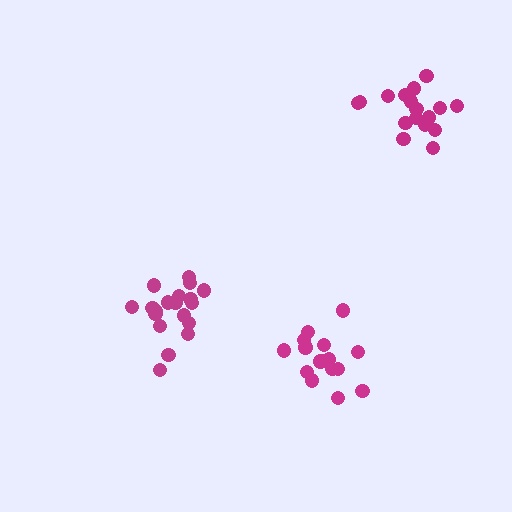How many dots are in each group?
Group 1: 17 dots, Group 2: 16 dots, Group 3: 19 dots (52 total).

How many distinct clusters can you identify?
There are 3 distinct clusters.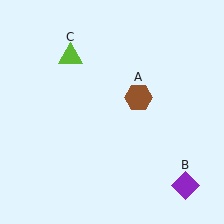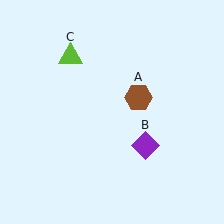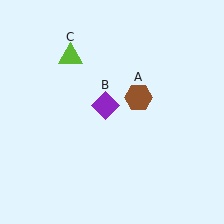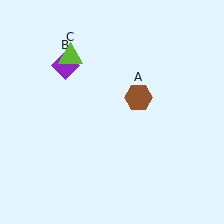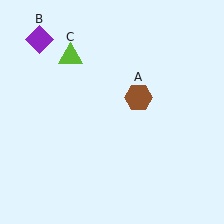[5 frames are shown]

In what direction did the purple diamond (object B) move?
The purple diamond (object B) moved up and to the left.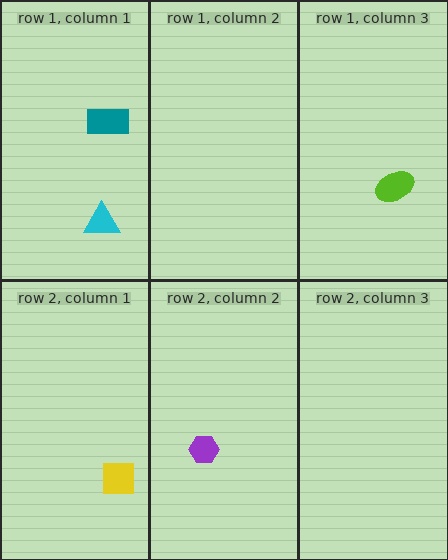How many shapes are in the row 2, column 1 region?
1.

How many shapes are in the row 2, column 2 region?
1.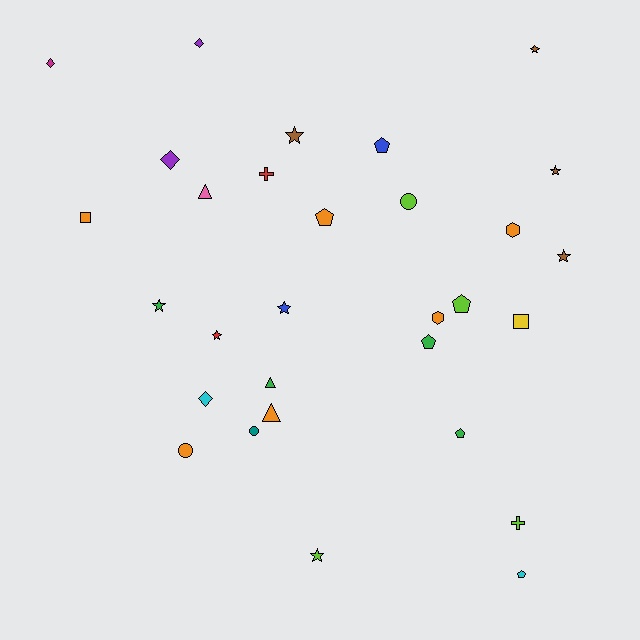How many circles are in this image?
There are 3 circles.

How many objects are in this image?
There are 30 objects.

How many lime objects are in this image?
There are 4 lime objects.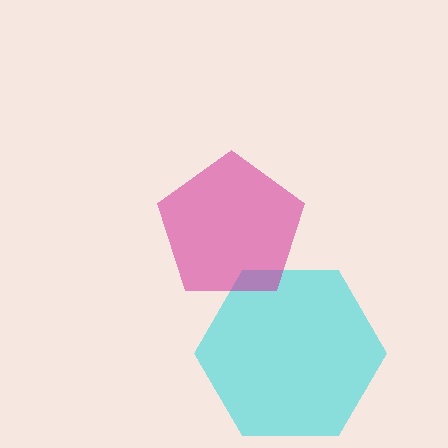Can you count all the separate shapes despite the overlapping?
Yes, there are 2 separate shapes.